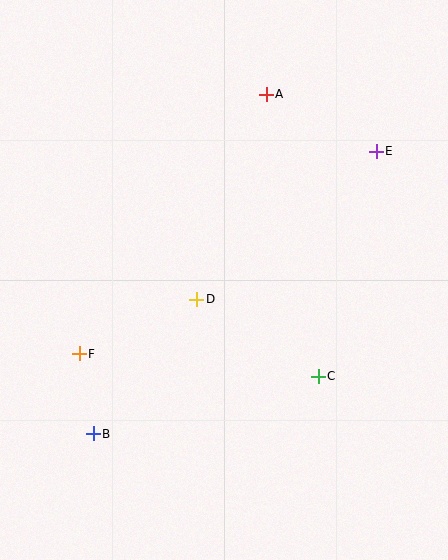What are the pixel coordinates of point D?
Point D is at (197, 299).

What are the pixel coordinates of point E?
Point E is at (376, 151).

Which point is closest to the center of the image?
Point D at (197, 299) is closest to the center.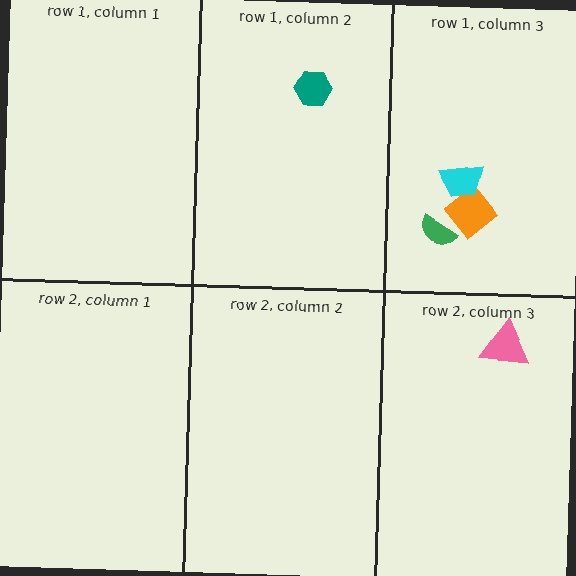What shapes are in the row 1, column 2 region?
The teal hexagon.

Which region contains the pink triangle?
The row 2, column 3 region.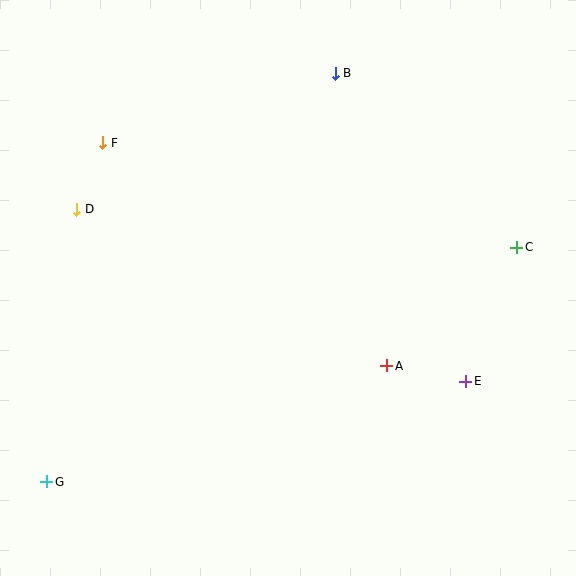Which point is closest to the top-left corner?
Point F is closest to the top-left corner.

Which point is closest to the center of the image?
Point A at (387, 366) is closest to the center.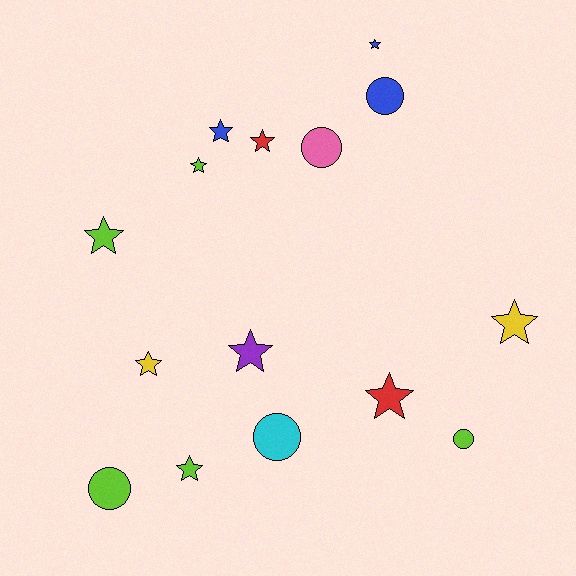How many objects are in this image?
There are 15 objects.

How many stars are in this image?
There are 10 stars.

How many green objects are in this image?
There are no green objects.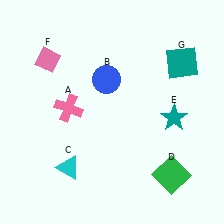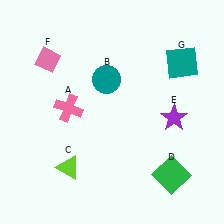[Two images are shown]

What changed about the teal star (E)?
In Image 1, E is teal. In Image 2, it changed to purple.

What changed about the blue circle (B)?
In Image 1, B is blue. In Image 2, it changed to teal.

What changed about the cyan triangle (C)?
In Image 1, C is cyan. In Image 2, it changed to lime.